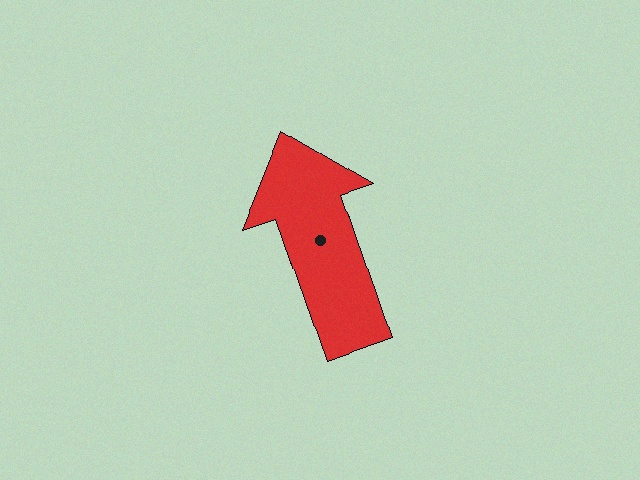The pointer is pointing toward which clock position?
Roughly 11 o'clock.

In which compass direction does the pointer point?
North.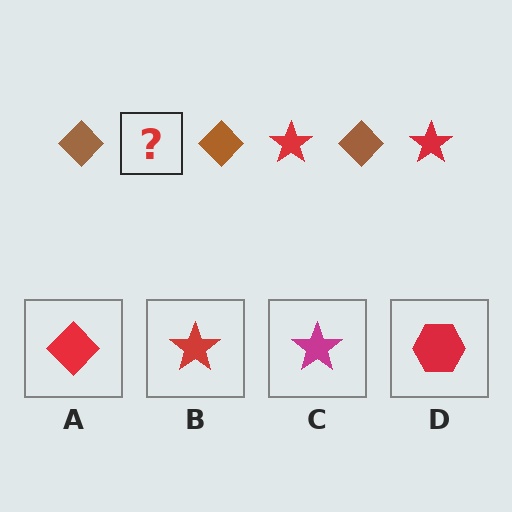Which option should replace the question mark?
Option B.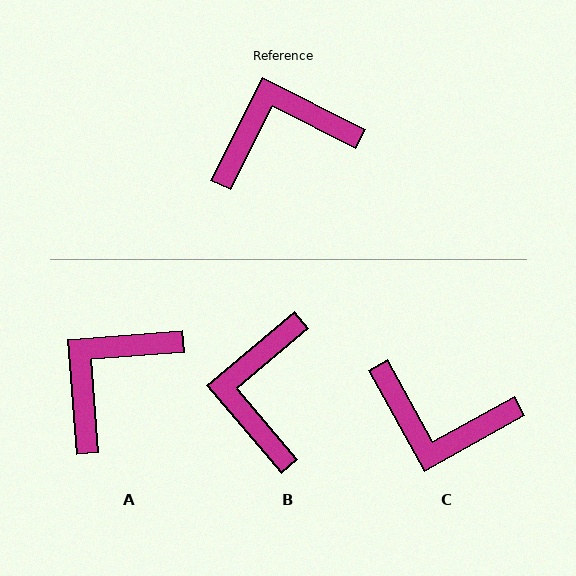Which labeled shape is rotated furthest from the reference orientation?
C, about 146 degrees away.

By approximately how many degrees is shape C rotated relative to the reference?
Approximately 146 degrees counter-clockwise.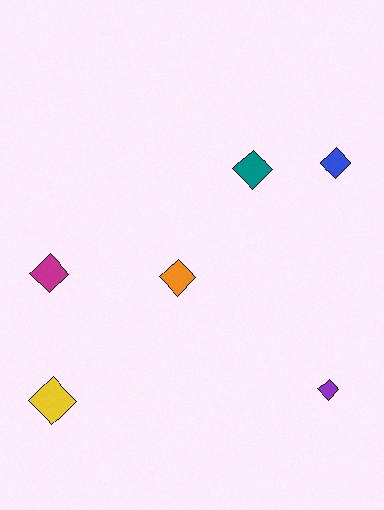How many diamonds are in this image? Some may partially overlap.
There are 6 diamonds.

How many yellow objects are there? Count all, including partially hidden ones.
There is 1 yellow object.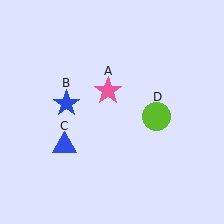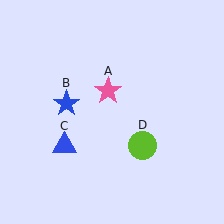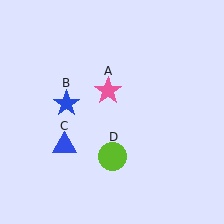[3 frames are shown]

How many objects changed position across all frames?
1 object changed position: lime circle (object D).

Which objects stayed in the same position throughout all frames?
Pink star (object A) and blue star (object B) and blue triangle (object C) remained stationary.